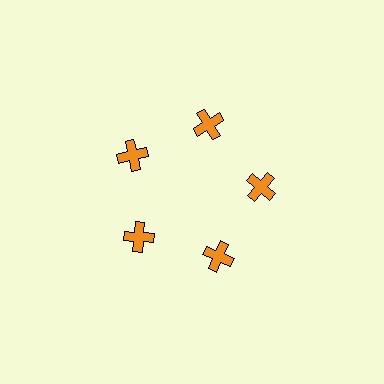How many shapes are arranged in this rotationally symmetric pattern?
There are 5 shapes, arranged in 5 groups of 1.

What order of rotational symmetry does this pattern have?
This pattern has 5-fold rotational symmetry.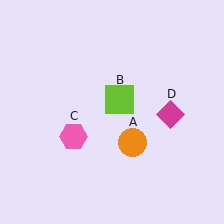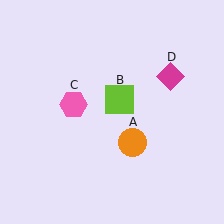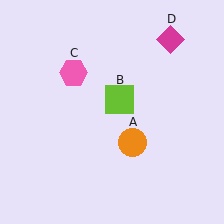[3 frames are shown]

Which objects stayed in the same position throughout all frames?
Orange circle (object A) and lime square (object B) remained stationary.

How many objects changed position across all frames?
2 objects changed position: pink hexagon (object C), magenta diamond (object D).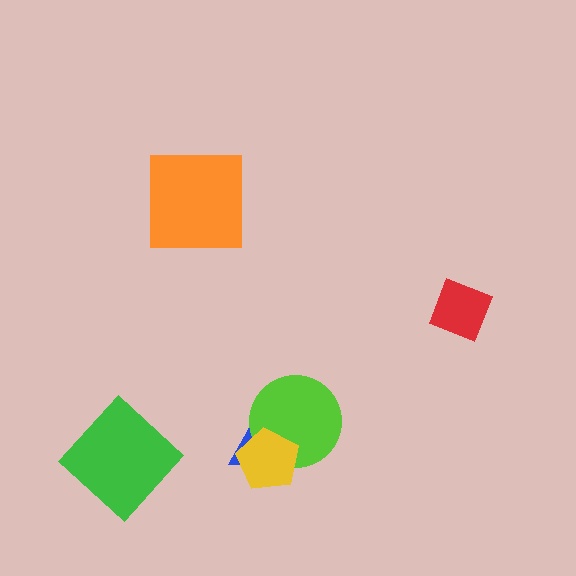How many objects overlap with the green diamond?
0 objects overlap with the green diamond.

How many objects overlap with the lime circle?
2 objects overlap with the lime circle.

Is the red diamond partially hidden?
No, no other shape covers it.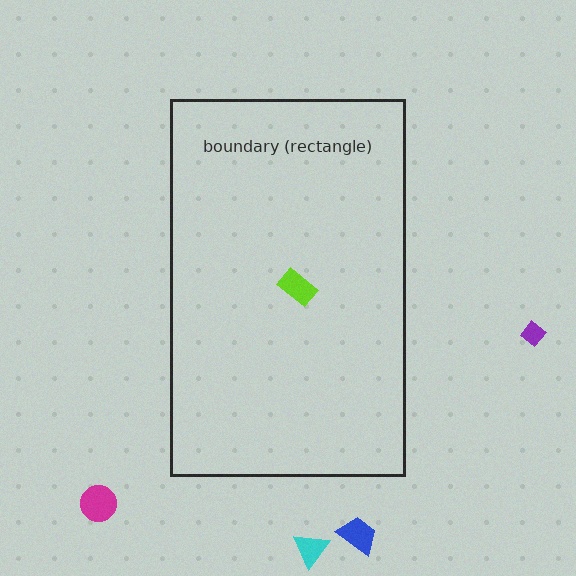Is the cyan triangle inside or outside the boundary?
Outside.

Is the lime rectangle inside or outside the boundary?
Inside.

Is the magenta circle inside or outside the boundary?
Outside.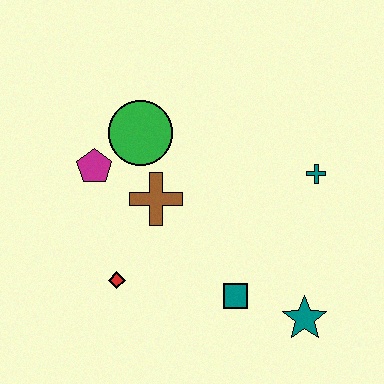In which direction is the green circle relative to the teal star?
The green circle is above the teal star.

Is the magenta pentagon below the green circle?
Yes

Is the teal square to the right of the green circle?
Yes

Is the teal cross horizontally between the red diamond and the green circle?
No